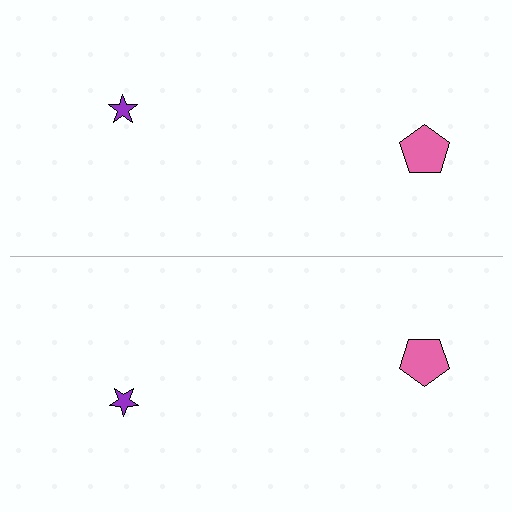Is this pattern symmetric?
Yes, this pattern has bilateral (reflection) symmetry.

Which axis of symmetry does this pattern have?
The pattern has a horizontal axis of symmetry running through the center of the image.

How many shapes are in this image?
There are 4 shapes in this image.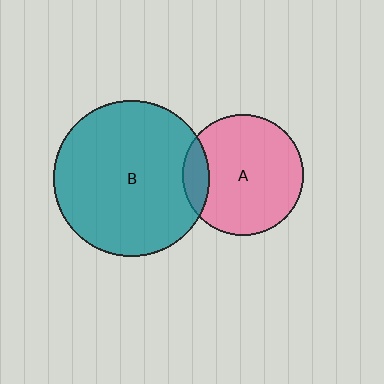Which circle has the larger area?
Circle B (teal).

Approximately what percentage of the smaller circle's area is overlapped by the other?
Approximately 15%.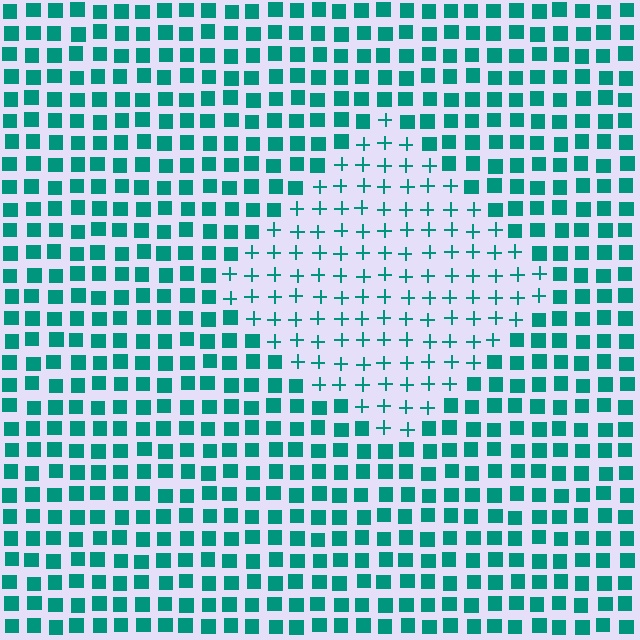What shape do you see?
I see a diamond.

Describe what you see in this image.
The image is filled with small teal elements arranged in a uniform grid. A diamond-shaped region contains plus signs, while the surrounding area contains squares. The boundary is defined purely by the change in element shape.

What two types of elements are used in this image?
The image uses plus signs inside the diamond region and squares outside it.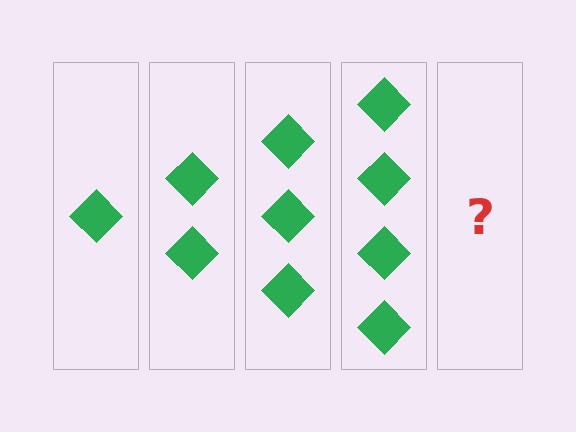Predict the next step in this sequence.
The next step is 5 diamonds.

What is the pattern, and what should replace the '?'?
The pattern is that each step adds one more diamond. The '?' should be 5 diamonds.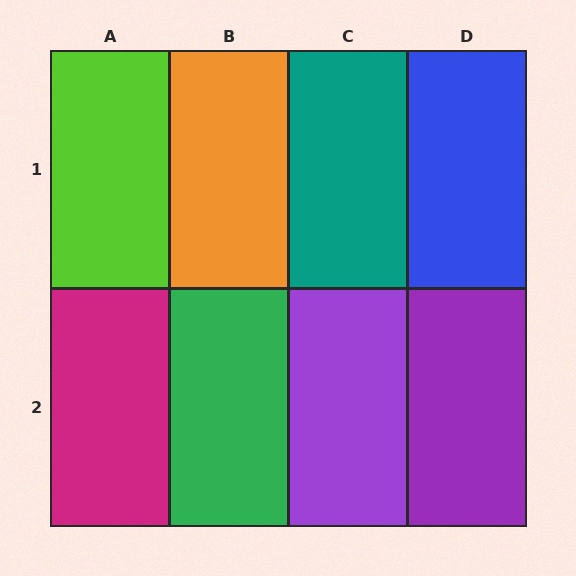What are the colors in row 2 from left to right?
Magenta, green, purple, purple.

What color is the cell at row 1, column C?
Teal.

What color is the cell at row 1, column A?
Lime.